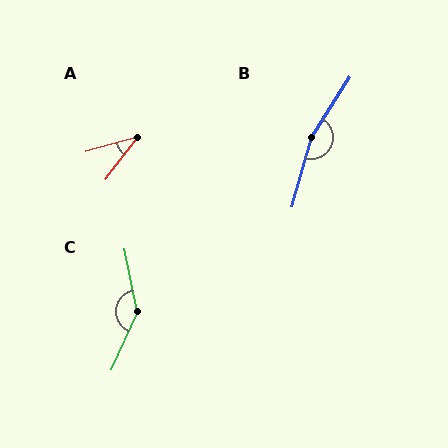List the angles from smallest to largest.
A (37°), C (144°), B (164°).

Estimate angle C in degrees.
Approximately 144 degrees.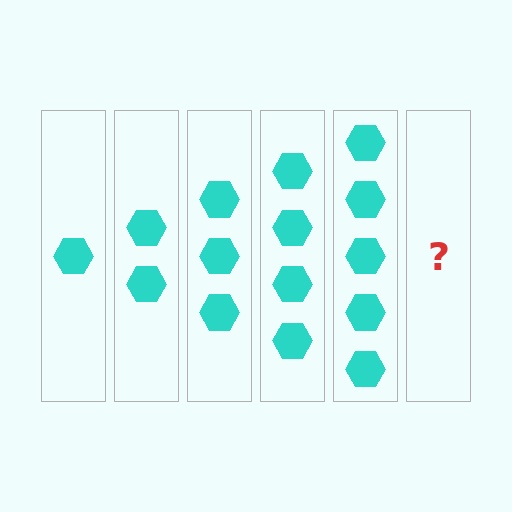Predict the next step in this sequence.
The next step is 6 hexagons.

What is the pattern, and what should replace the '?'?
The pattern is that each step adds one more hexagon. The '?' should be 6 hexagons.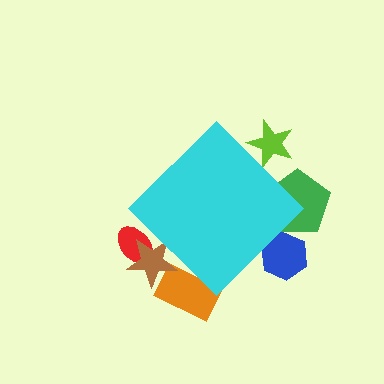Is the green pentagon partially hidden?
Yes, the green pentagon is partially hidden behind the cyan diamond.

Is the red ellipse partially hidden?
Yes, the red ellipse is partially hidden behind the cyan diamond.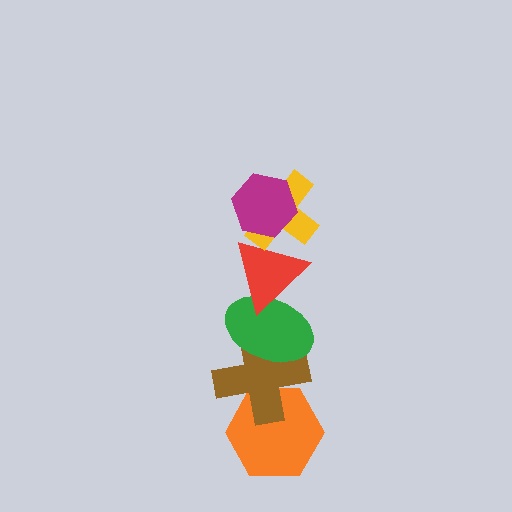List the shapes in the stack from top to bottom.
From top to bottom: the magenta hexagon, the yellow cross, the red triangle, the green ellipse, the brown cross, the orange hexagon.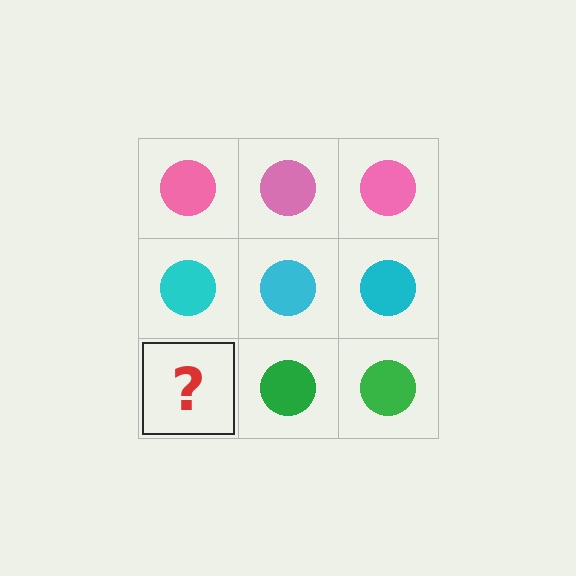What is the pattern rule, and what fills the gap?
The rule is that each row has a consistent color. The gap should be filled with a green circle.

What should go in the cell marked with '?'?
The missing cell should contain a green circle.